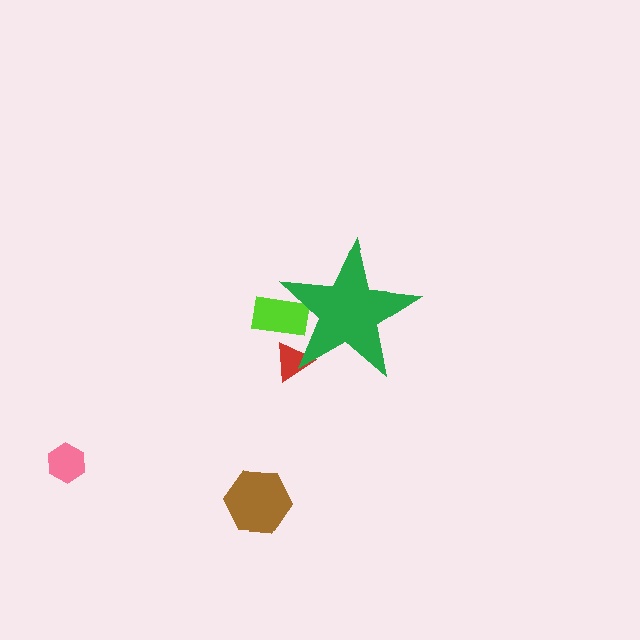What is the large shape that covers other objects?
A green star.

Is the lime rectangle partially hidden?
Yes, the lime rectangle is partially hidden behind the green star.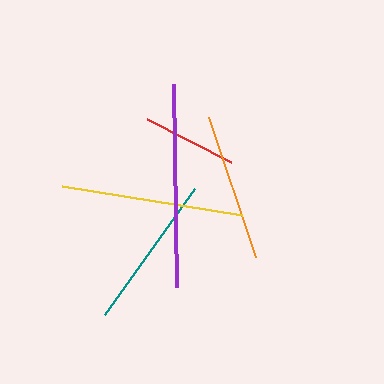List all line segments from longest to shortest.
From longest to shortest: purple, yellow, teal, orange, red.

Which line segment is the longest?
The purple line is the longest at approximately 203 pixels.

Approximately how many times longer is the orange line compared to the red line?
The orange line is approximately 1.6 times the length of the red line.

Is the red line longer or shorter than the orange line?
The orange line is longer than the red line.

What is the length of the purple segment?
The purple segment is approximately 203 pixels long.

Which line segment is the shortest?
The red line is the shortest at approximately 94 pixels.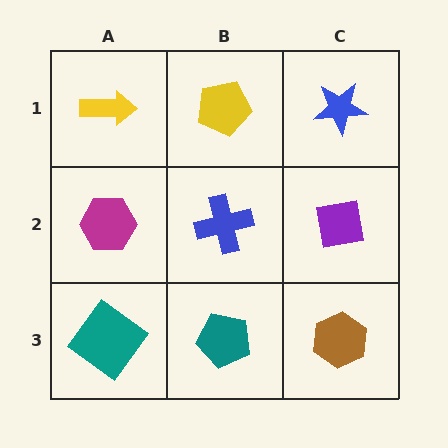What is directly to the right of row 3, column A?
A teal pentagon.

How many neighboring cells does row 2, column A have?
3.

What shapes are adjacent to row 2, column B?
A yellow pentagon (row 1, column B), a teal pentagon (row 3, column B), a magenta hexagon (row 2, column A), a purple square (row 2, column C).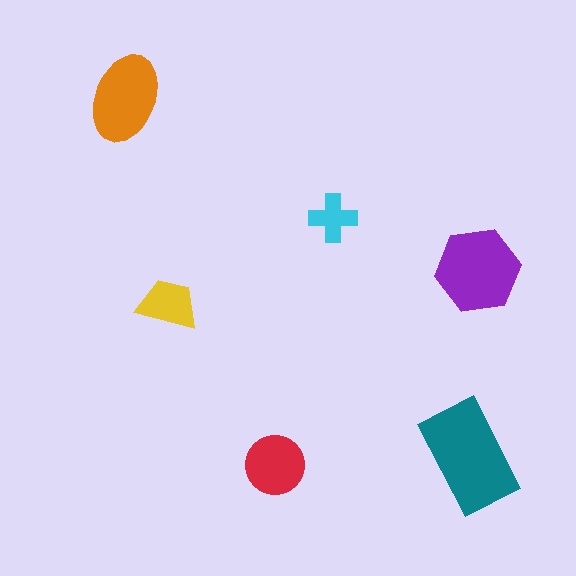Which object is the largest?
The teal rectangle.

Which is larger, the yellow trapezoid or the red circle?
The red circle.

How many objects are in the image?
There are 6 objects in the image.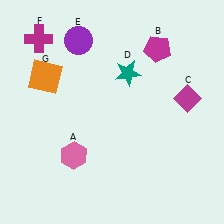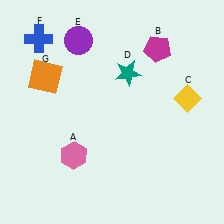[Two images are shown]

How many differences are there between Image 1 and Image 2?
There are 2 differences between the two images.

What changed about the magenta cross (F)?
In Image 1, F is magenta. In Image 2, it changed to blue.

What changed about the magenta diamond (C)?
In Image 1, C is magenta. In Image 2, it changed to yellow.